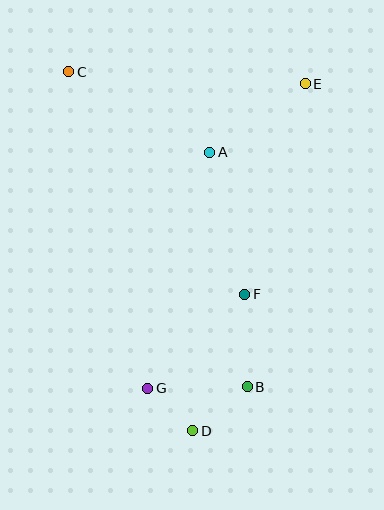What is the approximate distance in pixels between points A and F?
The distance between A and F is approximately 146 pixels.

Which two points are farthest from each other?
Points C and D are farthest from each other.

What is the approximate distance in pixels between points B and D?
The distance between B and D is approximately 70 pixels.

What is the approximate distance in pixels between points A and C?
The distance between A and C is approximately 162 pixels.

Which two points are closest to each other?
Points D and G are closest to each other.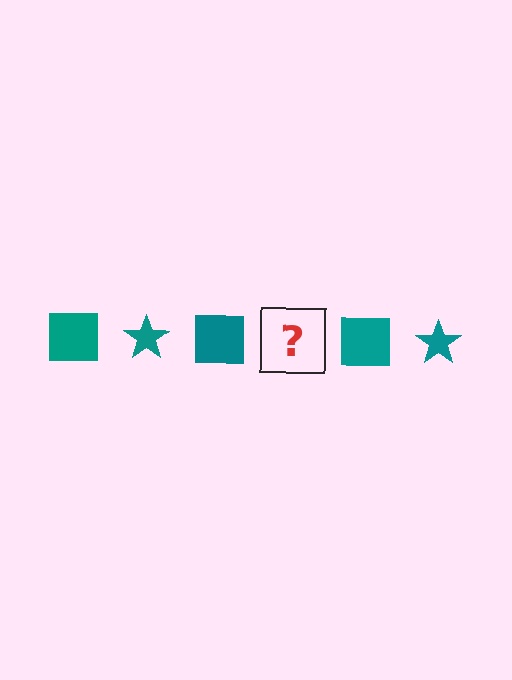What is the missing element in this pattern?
The missing element is a teal star.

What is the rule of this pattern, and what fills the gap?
The rule is that the pattern cycles through square, star shapes in teal. The gap should be filled with a teal star.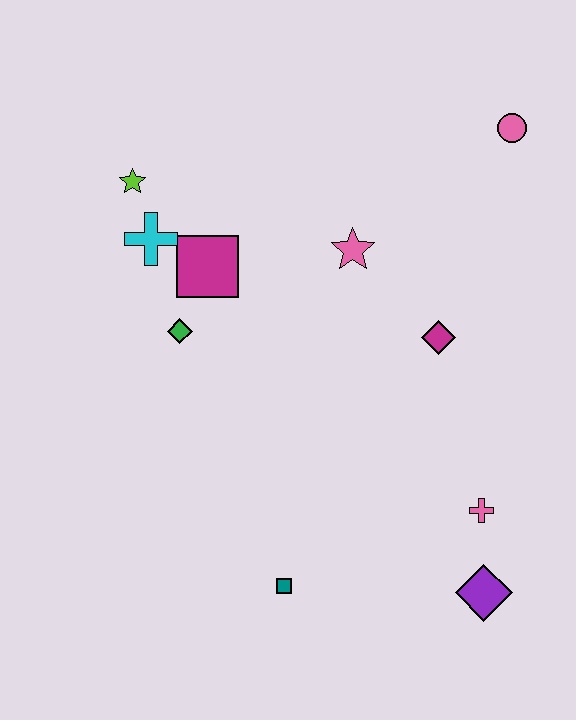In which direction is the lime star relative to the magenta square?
The lime star is above the magenta square.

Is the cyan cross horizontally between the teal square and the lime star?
Yes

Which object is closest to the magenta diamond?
The pink star is closest to the magenta diamond.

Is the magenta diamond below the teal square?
No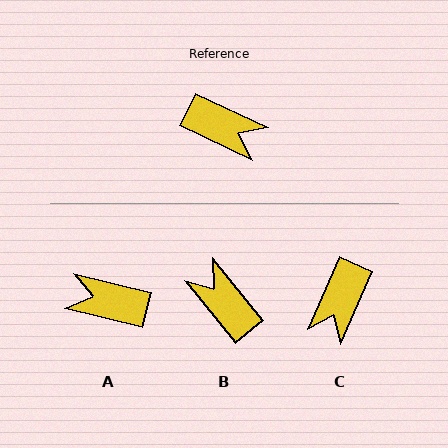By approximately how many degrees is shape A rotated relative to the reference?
Approximately 169 degrees clockwise.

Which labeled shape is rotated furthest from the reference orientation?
A, about 169 degrees away.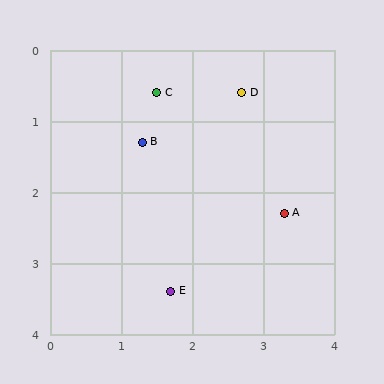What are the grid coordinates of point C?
Point C is at approximately (1.5, 0.6).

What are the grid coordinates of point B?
Point B is at approximately (1.3, 1.3).